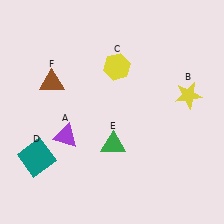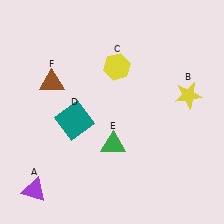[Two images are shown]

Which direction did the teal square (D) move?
The teal square (D) moved right.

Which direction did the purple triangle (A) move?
The purple triangle (A) moved down.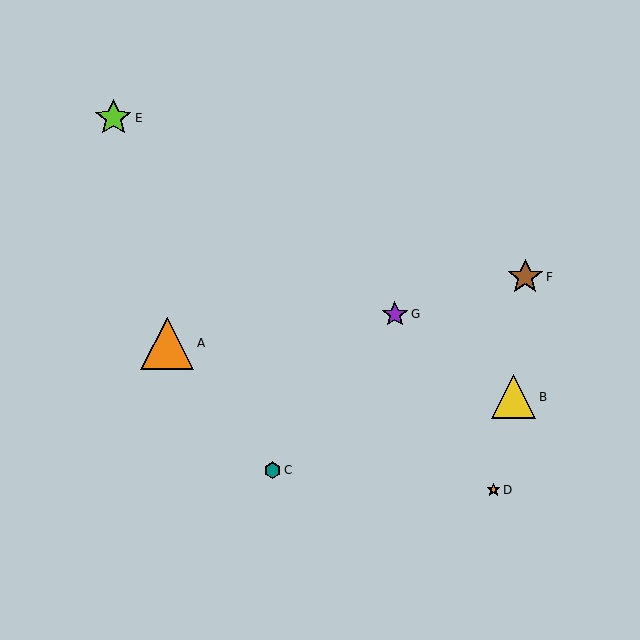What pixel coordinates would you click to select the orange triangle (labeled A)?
Click at (167, 343) to select the orange triangle A.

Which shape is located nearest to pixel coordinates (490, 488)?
The orange star (labeled D) at (493, 490) is nearest to that location.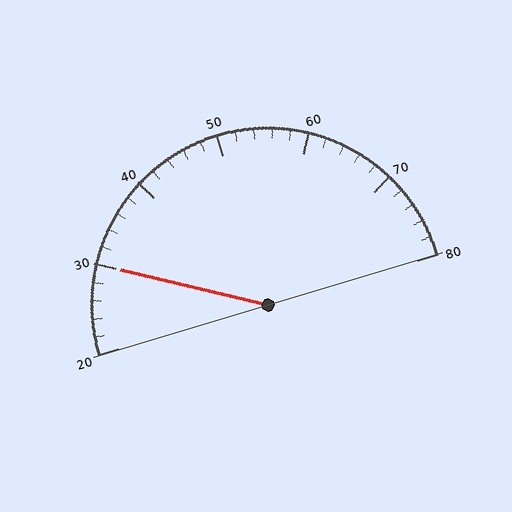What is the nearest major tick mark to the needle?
The nearest major tick mark is 30.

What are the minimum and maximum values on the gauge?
The gauge ranges from 20 to 80.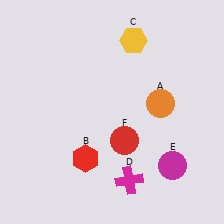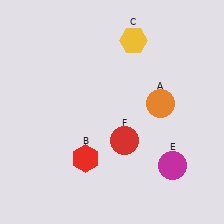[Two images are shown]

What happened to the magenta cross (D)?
The magenta cross (D) was removed in Image 2. It was in the bottom-right area of Image 1.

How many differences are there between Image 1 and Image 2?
There is 1 difference between the two images.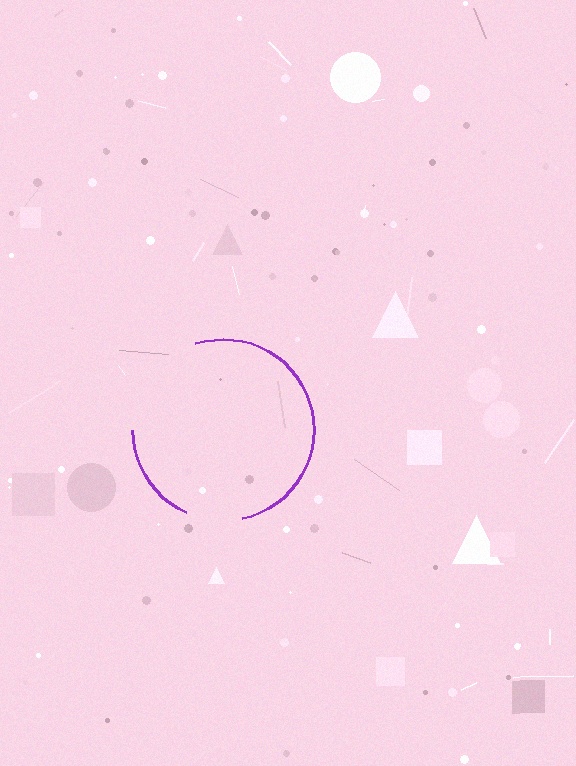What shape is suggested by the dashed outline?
The dashed outline suggests a circle.